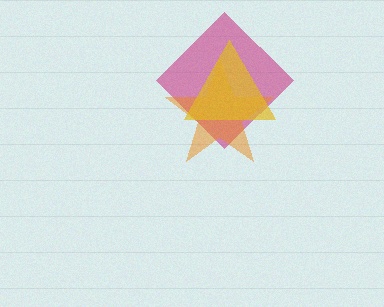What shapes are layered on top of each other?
The layered shapes are: a magenta diamond, an orange star, a yellow triangle.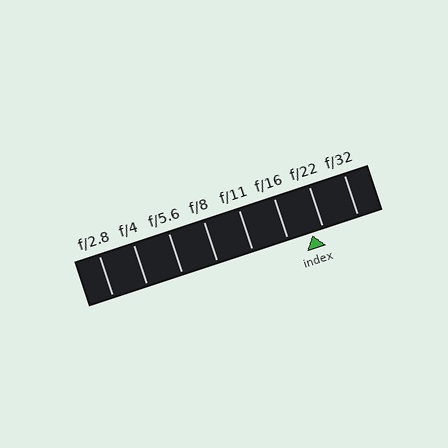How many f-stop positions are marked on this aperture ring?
There are 8 f-stop positions marked.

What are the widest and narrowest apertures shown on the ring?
The widest aperture shown is f/2.8 and the narrowest is f/32.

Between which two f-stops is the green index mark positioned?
The index mark is between f/16 and f/22.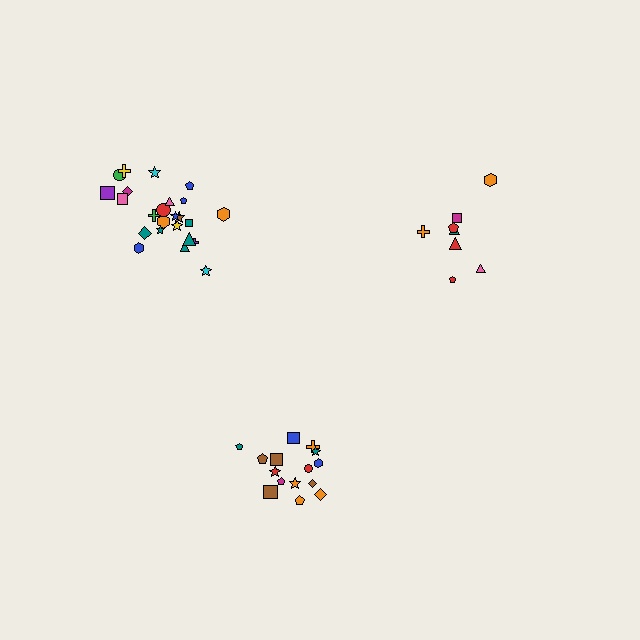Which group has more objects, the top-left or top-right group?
The top-left group.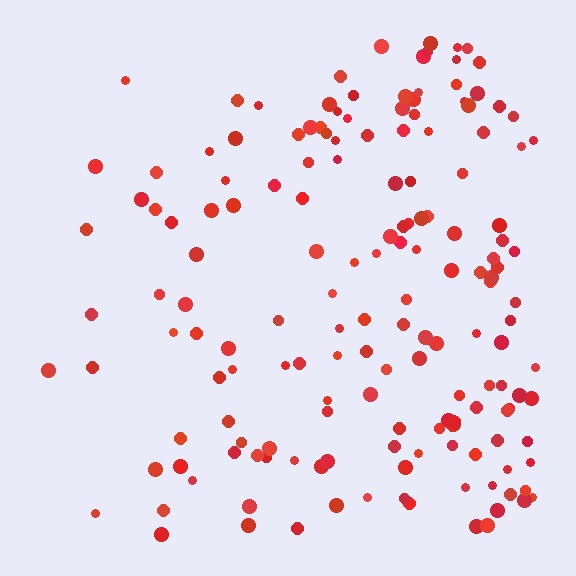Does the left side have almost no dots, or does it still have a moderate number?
Still a moderate number, just noticeably fewer than the right.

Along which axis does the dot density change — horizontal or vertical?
Horizontal.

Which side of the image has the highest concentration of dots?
The right.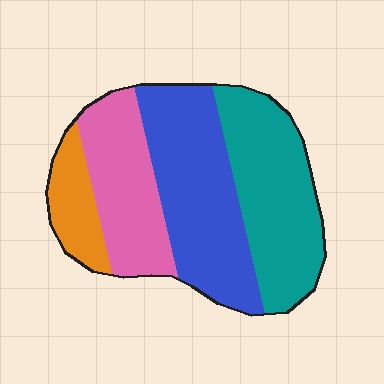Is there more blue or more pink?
Blue.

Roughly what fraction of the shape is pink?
Pink takes up less than a quarter of the shape.